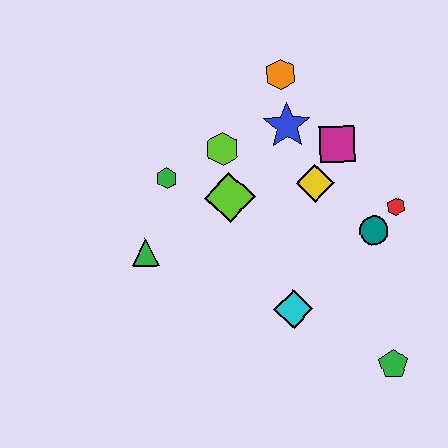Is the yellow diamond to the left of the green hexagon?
No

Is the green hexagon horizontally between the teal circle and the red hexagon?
No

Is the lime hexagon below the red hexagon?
No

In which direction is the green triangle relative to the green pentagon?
The green triangle is to the left of the green pentagon.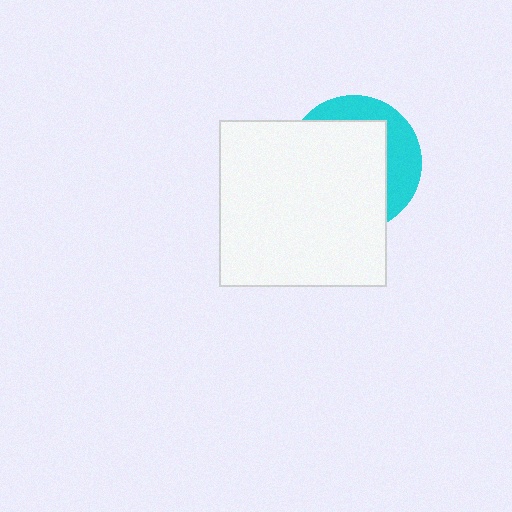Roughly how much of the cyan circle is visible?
A small part of it is visible (roughly 31%).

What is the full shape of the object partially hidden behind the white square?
The partially hidden object is a cyan circle.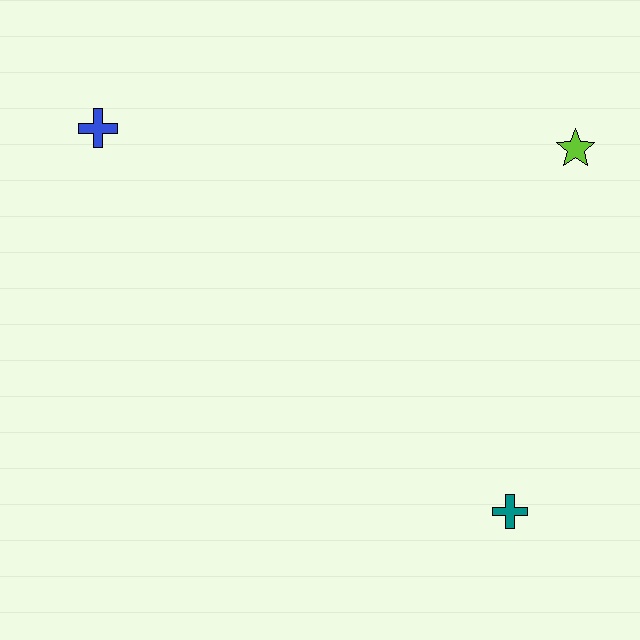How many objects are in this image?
There are 3 objects.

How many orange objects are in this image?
There are no orange objects.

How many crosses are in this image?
There are 2 crosses.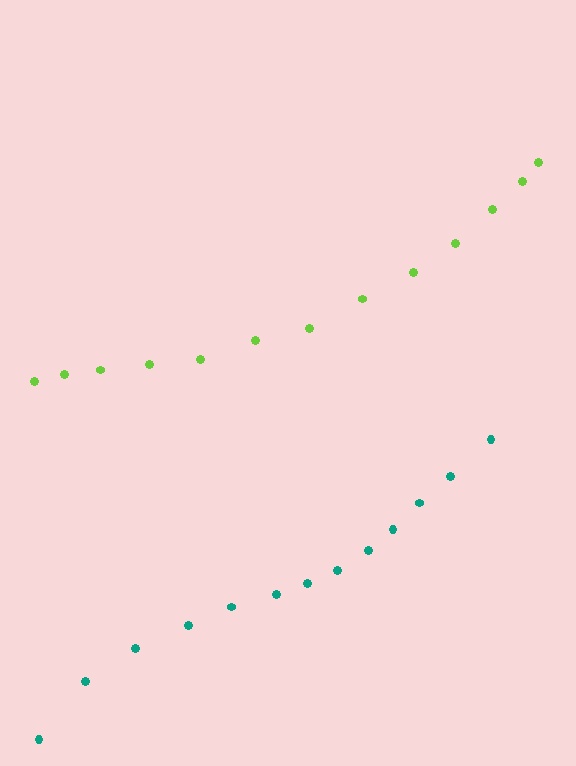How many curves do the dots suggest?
There are 2 distinct paths.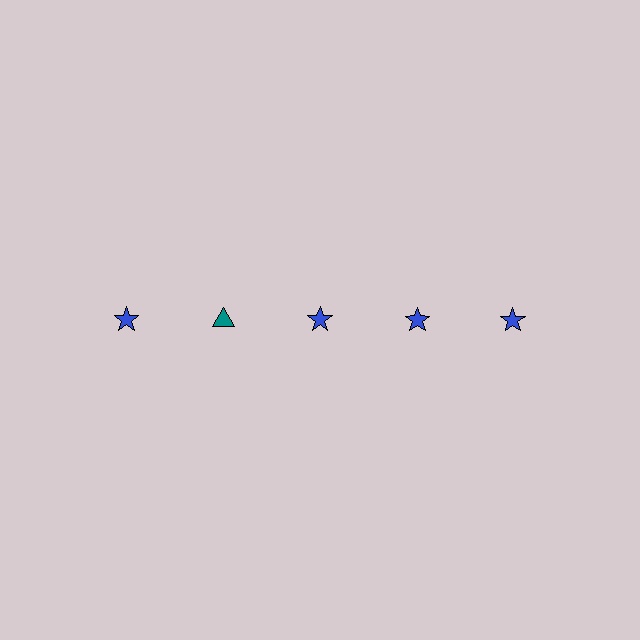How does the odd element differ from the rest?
It differs in both color (teal instead of blue) and shape (triangle instead of star).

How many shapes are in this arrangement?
There are 5 shapes arranged in a grid pattern.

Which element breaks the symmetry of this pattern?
The teal triangle in the top row, second from left column breaks the symmetry. All other shapes are blue stars.